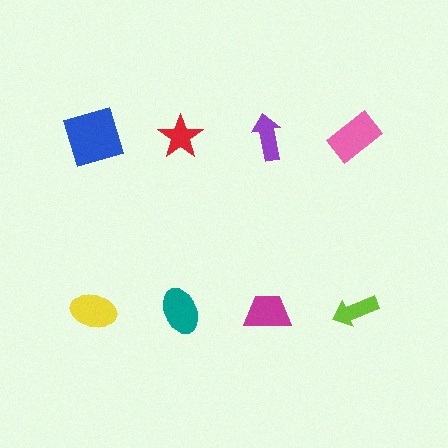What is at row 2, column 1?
A yellow ellipse.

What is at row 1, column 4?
A pink rectangle.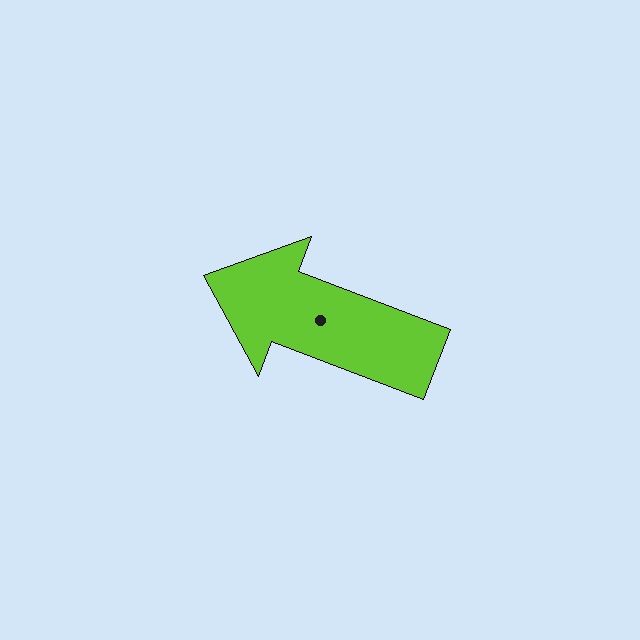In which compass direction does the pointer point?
West.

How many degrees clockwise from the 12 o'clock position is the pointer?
Approximately 291 degrees.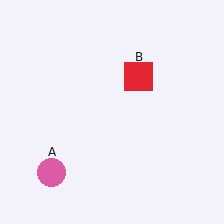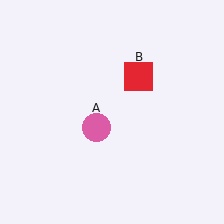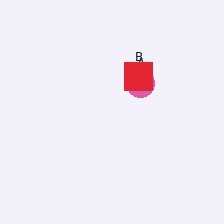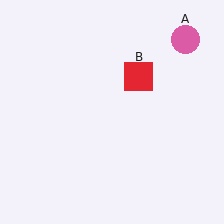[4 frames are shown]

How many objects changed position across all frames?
1 object changed position: pink circle (object A).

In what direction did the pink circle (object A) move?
The pink circle (object A) moved up and to the right.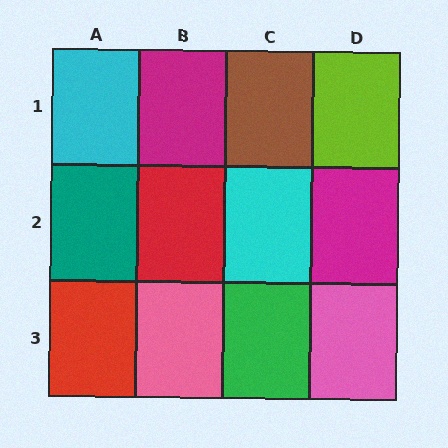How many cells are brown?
1 cell is brown.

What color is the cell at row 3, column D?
Pink.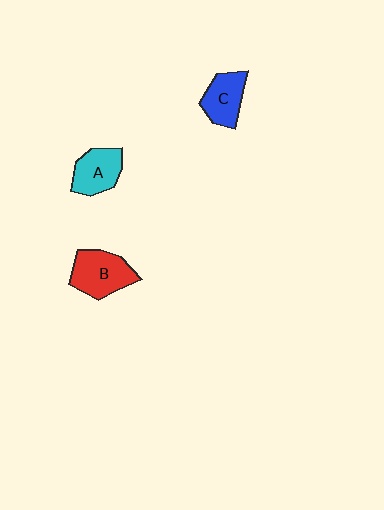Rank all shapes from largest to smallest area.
From largest to smallest: B (red), A (cyan), C (blue).